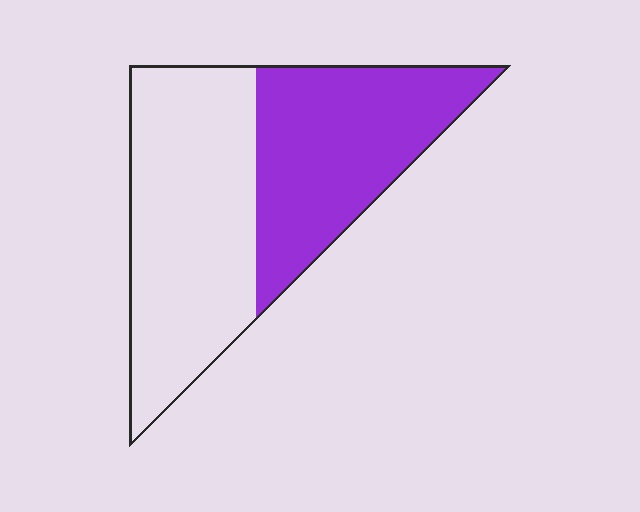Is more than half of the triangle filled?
No.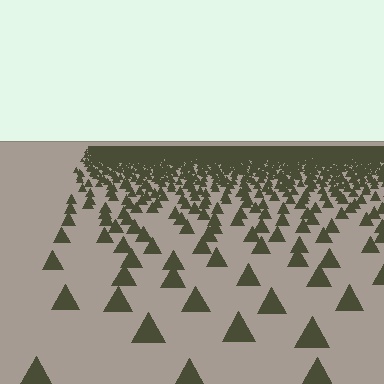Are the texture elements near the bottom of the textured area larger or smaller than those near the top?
Larger. Near the bottom, elements are closer to the viewer and appear at a bigger on-screen size.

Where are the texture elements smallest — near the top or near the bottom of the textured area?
Near the top.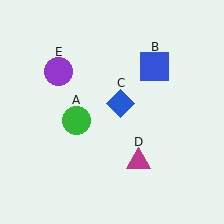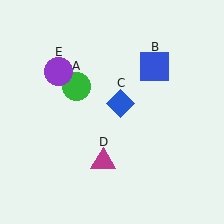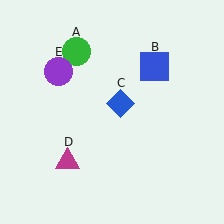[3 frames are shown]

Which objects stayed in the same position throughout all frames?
Blue square (object B) and blue diamond (object C) and purple circle (object E) remained stationary.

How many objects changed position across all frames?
2 objects changed position: green circle (object A), magenta triangle (object D).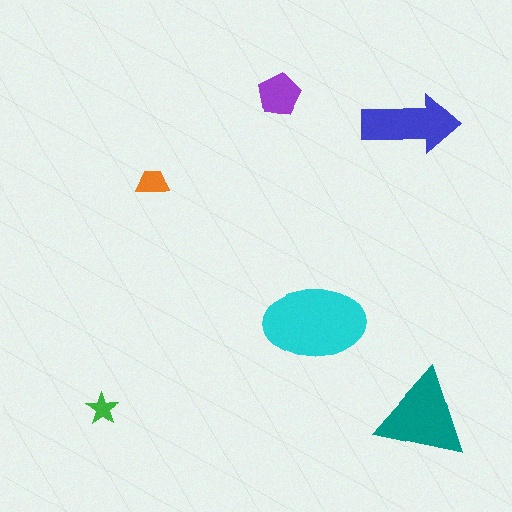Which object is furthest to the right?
The teal triangle is rightmost.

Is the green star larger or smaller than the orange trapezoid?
Smaller.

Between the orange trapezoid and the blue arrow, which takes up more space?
The blue arrow.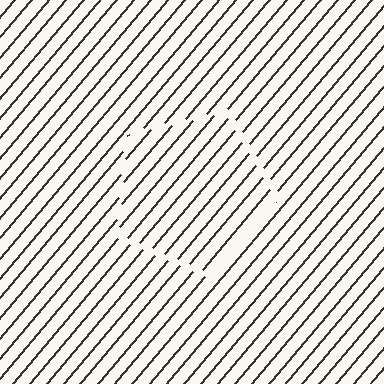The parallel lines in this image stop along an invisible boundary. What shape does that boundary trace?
An illusory pentagon. The interior of the shape contains the same grating, shifted by half a period — the contour is defined by the phase discontinuity where line-ends from the inner and outer gratings abut.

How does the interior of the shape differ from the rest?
The interior of the shape contains the same grating, shifted by half a period — the contour is defined by the phase discontinuity where line-ends from the inner and outer gratings abut.